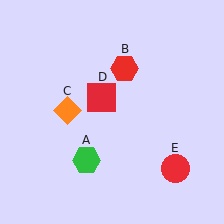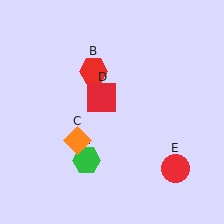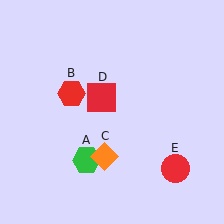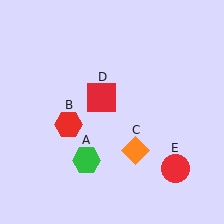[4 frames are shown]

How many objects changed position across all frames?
2 objects changed position: red hexagon (object B), orange diamond (object C).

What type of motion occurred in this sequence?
The red hexagon (object B), orange diamond (object C) rotated counterclockwise around the center of the scene.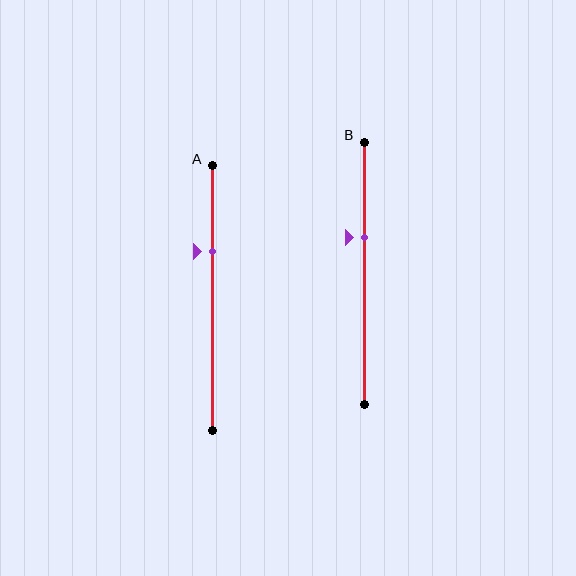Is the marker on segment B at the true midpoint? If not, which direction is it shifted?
No, the marker on segment B is shifted upward by about 14% of the segment length.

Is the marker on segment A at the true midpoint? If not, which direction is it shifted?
No, the marker on segment A is shifted upward by about 18% of the segment length.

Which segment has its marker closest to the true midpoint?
Segment B has its marker closest to the true midpoint.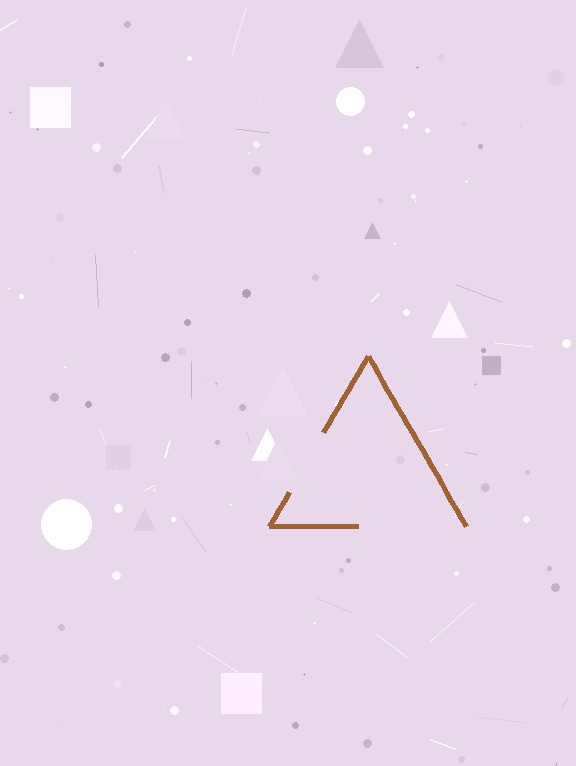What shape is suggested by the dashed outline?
The dashed outline suggests a triangle.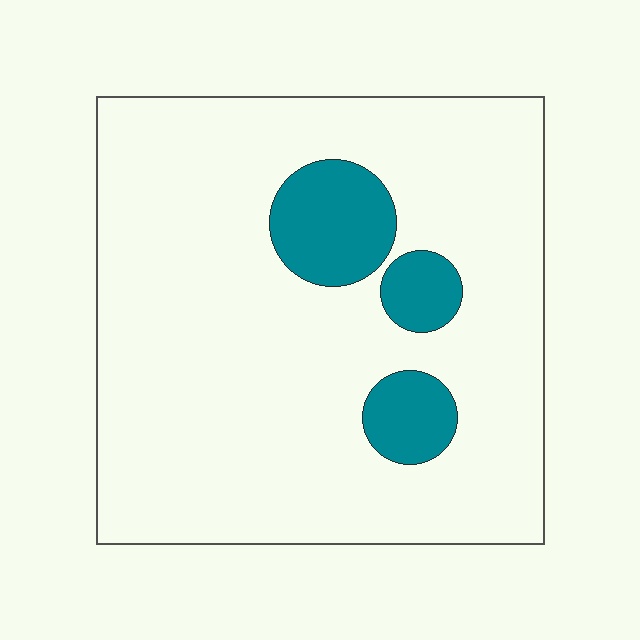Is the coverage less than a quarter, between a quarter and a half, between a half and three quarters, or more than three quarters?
Less than a quarter.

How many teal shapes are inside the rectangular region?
3.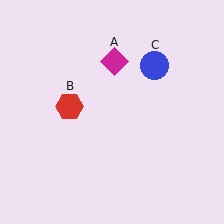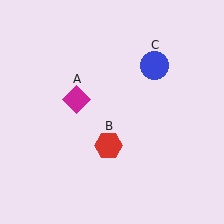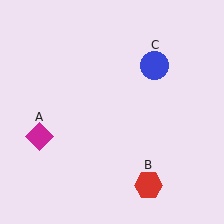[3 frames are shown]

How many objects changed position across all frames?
2 objects changed position: magenta diamond (object A), red hexagon (object B).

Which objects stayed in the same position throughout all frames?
Blue circle (object C) remained stationary.